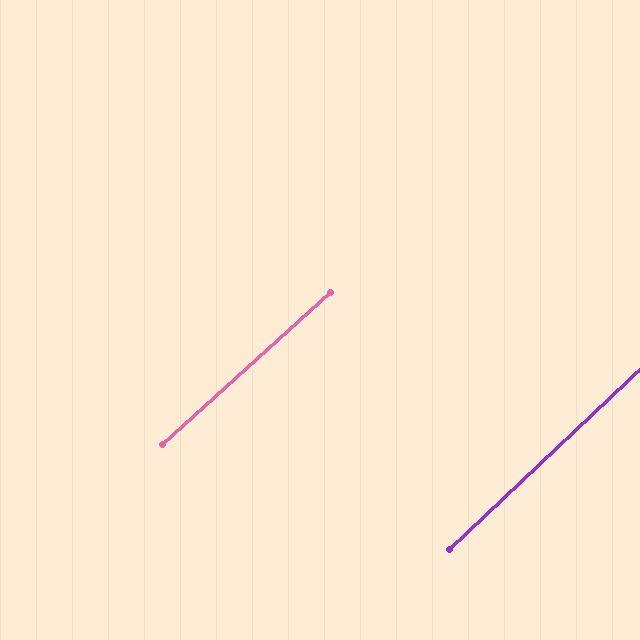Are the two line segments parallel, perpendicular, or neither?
Parallel — their directions differ by only 1.4°.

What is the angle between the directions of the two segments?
Approximately 1 degree.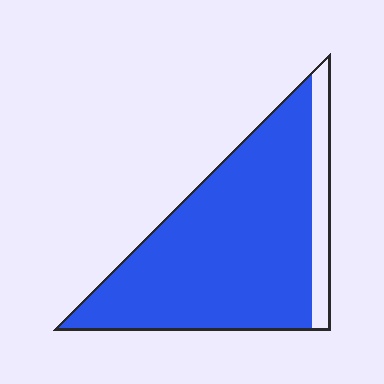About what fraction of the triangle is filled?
About seven eighths (7/8).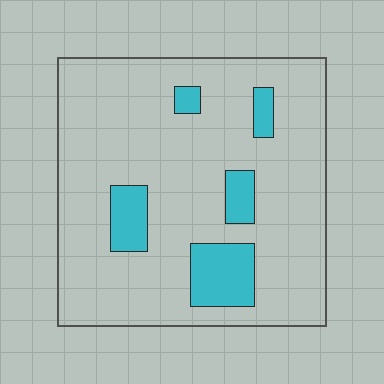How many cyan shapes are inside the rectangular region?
5.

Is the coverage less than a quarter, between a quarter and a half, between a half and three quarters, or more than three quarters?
Less than a quarter.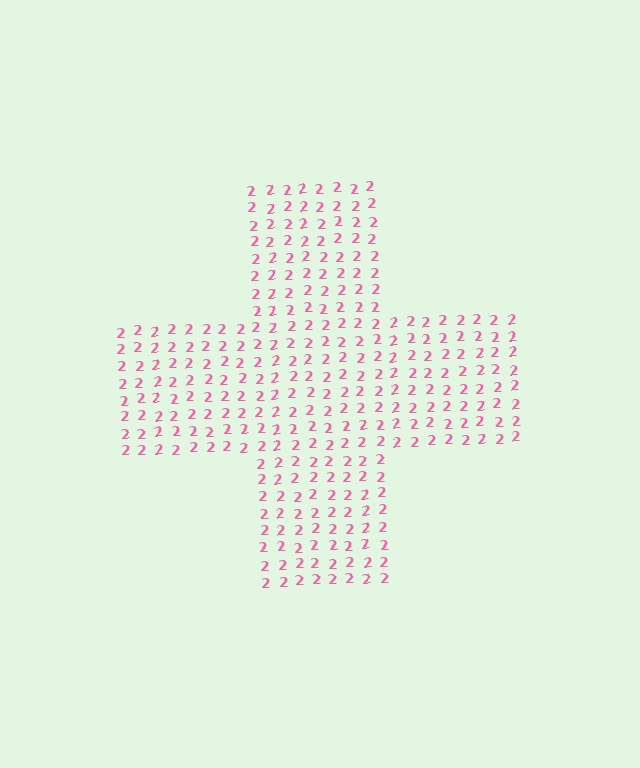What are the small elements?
The small elements are digit 2's.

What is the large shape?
The large shape is a cross.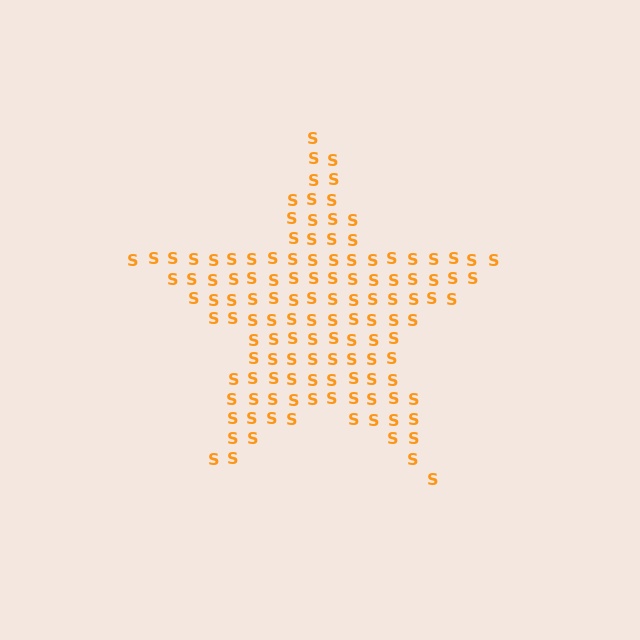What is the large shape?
The large shape is a star.